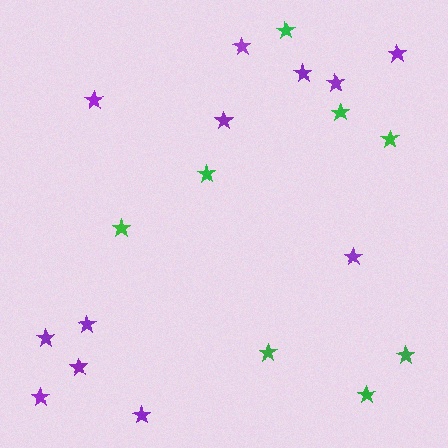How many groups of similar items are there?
There are 2 groups: one group of green stars (8) and one group of purple stars (12).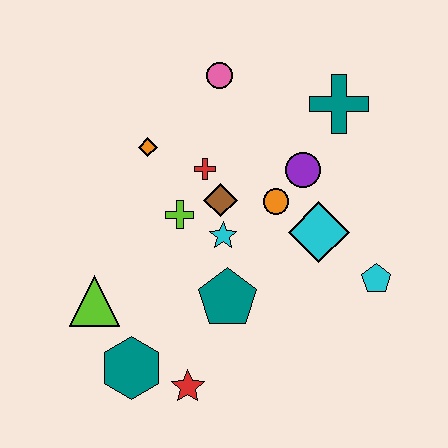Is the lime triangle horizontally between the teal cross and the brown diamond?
No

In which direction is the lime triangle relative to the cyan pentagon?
The lime triangle is to the left of the cyan pentagon.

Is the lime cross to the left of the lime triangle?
No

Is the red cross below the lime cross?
No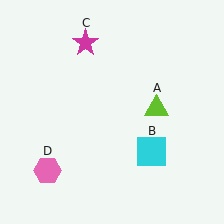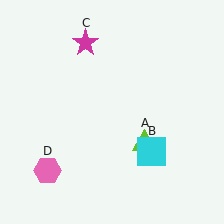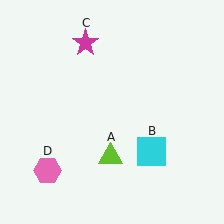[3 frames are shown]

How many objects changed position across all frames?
1 object changed position: lime triangle (object A).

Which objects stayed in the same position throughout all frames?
Cyan square (object B) and magenta star (object C) and pink hexagon (object D) remained stationary.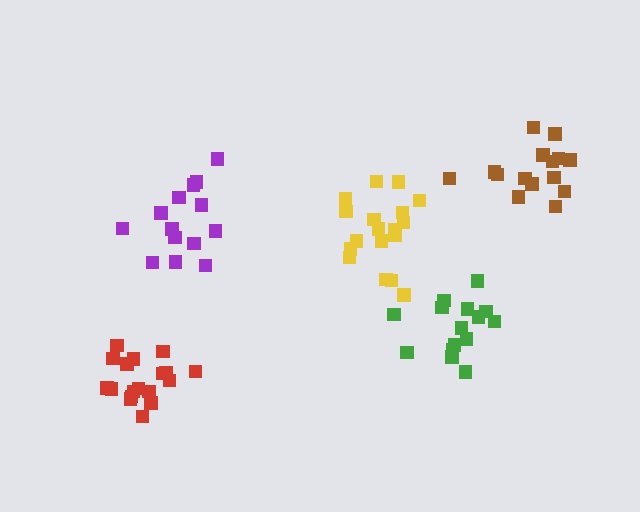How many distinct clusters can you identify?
There are 5 distinct clusters.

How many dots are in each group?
Group 1: 18 dots, Group 2: 18 dots, Group 3: 14 dots, Group 4: 15 dots, Group 5: 15 dots (80 total).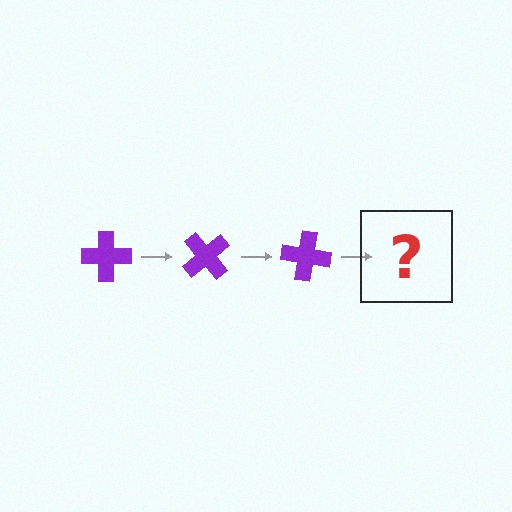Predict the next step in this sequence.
The next step is a purple cross rotated 150 degrees.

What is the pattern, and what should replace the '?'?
The pattern is that the cross rotates 50 degrees each step. The '?' should be a purple cross rotated 150 degrees.